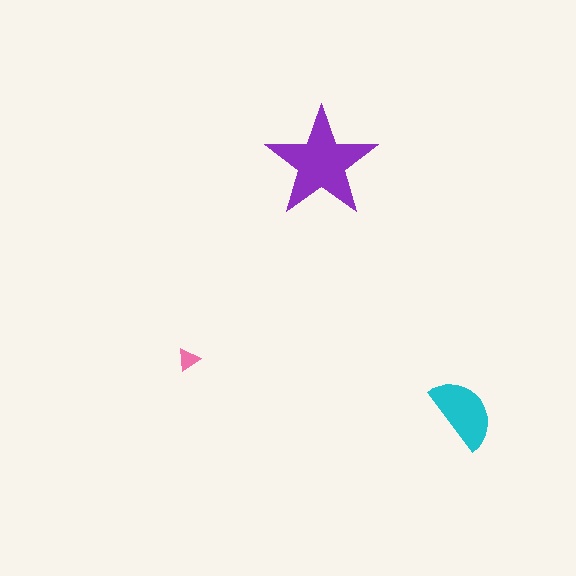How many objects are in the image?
There are 3 objects in the image.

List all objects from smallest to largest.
The pink triangle, the cyan semicircle, the purple star.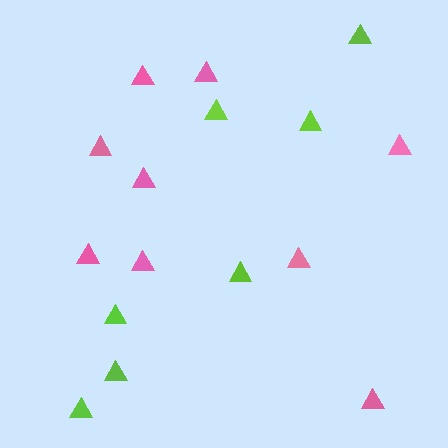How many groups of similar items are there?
There are 2 groups: one group of pink triangles (9) and one group of lime triangles (7).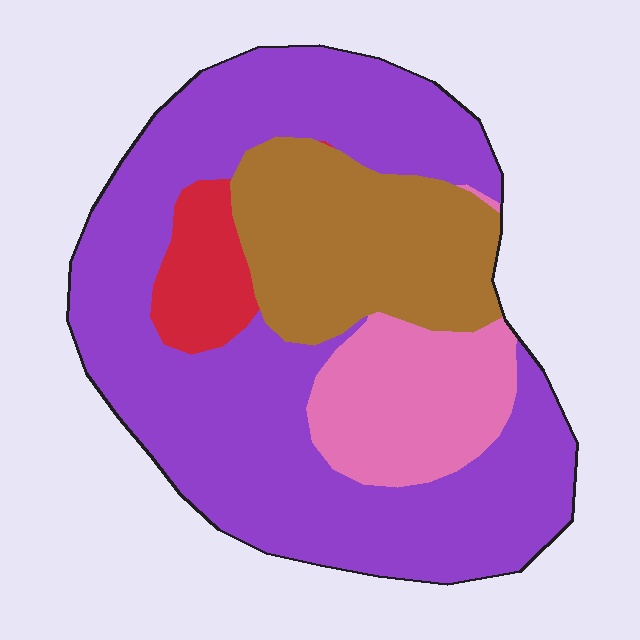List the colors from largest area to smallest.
From largest to smallest: purple, brown, pink, red.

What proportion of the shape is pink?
Pink takes up about one eighth (1/8) of the shape.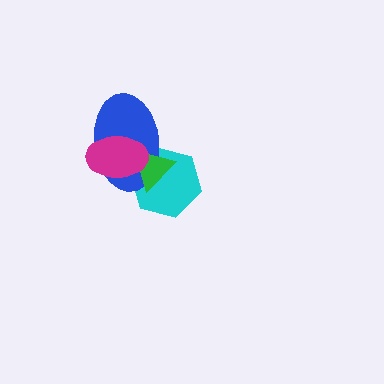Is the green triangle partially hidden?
Yes, it is partially covered by another shape.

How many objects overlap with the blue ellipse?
3 objects overlap with the blue ellipse.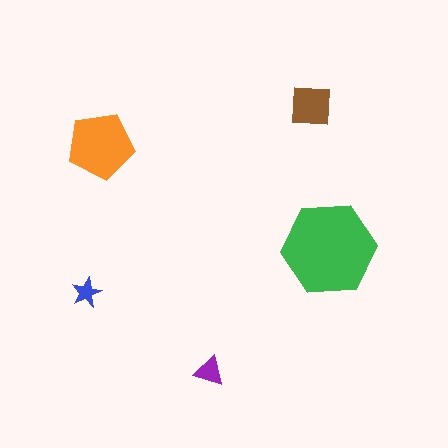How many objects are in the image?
There are 5 objects in the image.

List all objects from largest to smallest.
The green hexagon, the orange pentagon, the brown square, the purple triangle, the blue star.